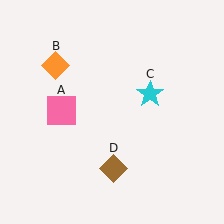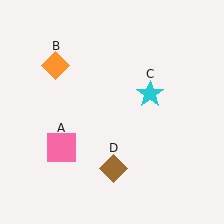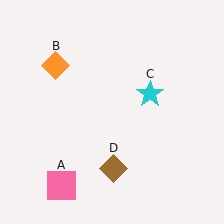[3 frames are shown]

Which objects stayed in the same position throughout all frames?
Orange diamond (object B) and cyan star (object C) and brown diamond (object D) remained stationary.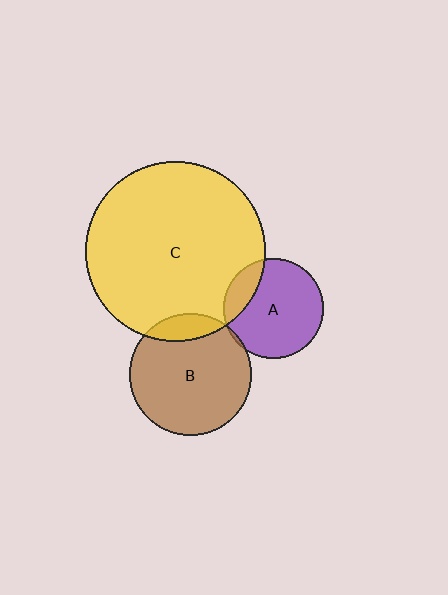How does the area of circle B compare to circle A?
Approximately 1.5 times.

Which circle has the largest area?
Circle C (yellow).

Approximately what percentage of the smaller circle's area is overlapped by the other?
Approximately 15%.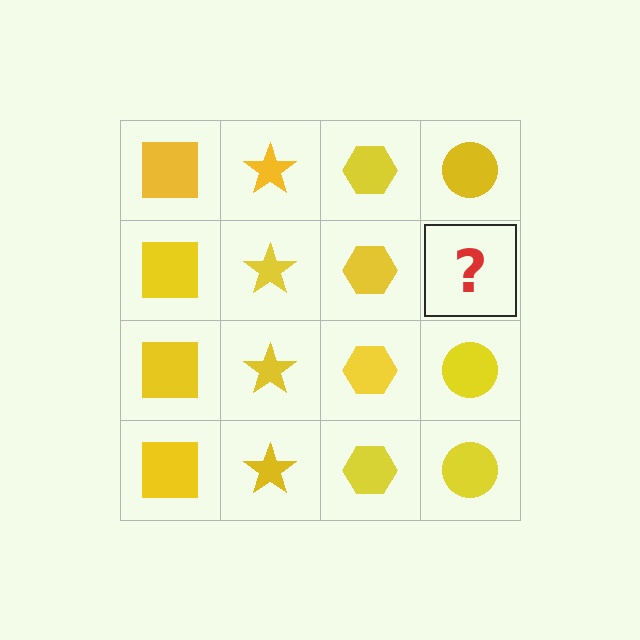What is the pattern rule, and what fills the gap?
The rule is that each column has a consistent shape. The gap should be filled with a yellow circle.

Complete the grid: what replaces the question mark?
The question mark should be replaced with a yellow circle.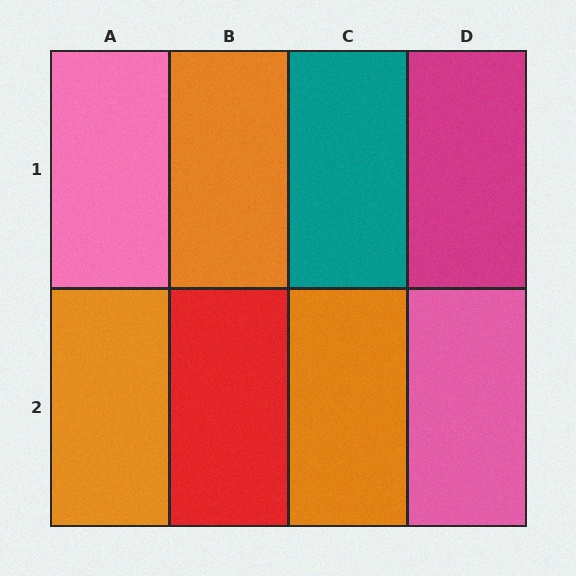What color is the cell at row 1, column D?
Magenta.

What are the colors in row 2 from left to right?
Orange, red, orange, pink.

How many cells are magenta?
1 cell is magenta.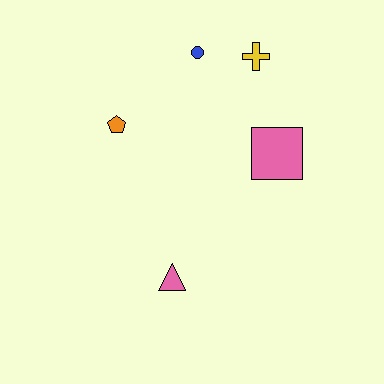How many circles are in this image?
There is 1 circle.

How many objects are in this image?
There are 5 objects.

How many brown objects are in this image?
There are no brown objects.